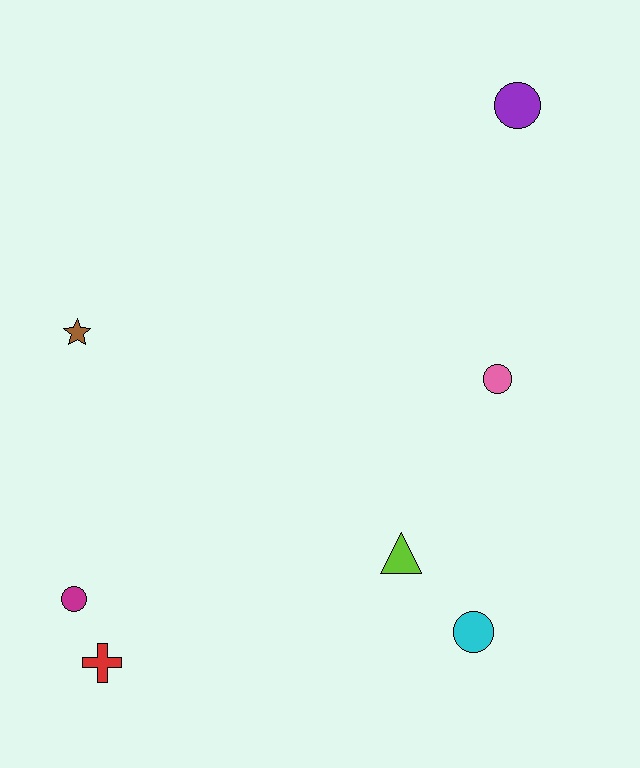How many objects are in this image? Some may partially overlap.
There are 7 objects.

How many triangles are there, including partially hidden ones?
There is 1 triangle.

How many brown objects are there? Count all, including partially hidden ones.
There is 1 brown object.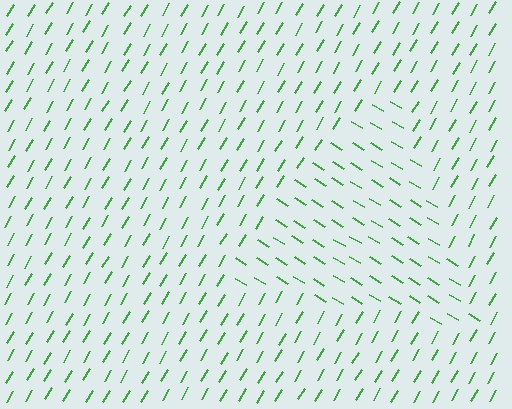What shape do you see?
I see a triangle.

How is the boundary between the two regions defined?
The boundary is defined purely by a change in line orientation (approximately 89 degrees difference). All lines are the same color and thickness.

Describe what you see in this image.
The image is filled with small green line segments. A triangle region in the image has lines oriented differently from the surrounding lines, creating a visible texture boundary.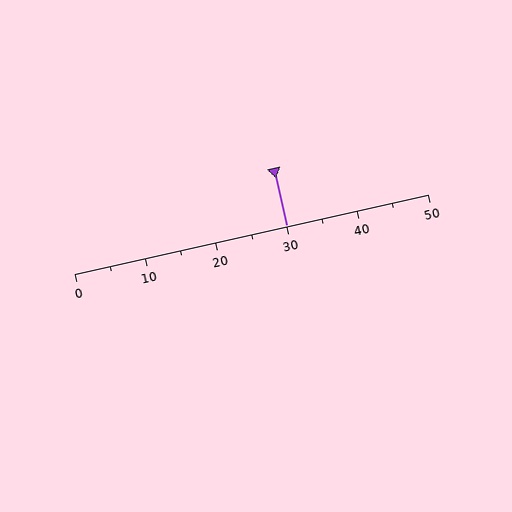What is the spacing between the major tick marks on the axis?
The major ticks are spaced 10 apart.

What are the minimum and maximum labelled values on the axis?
The axis runs from 0 to 50.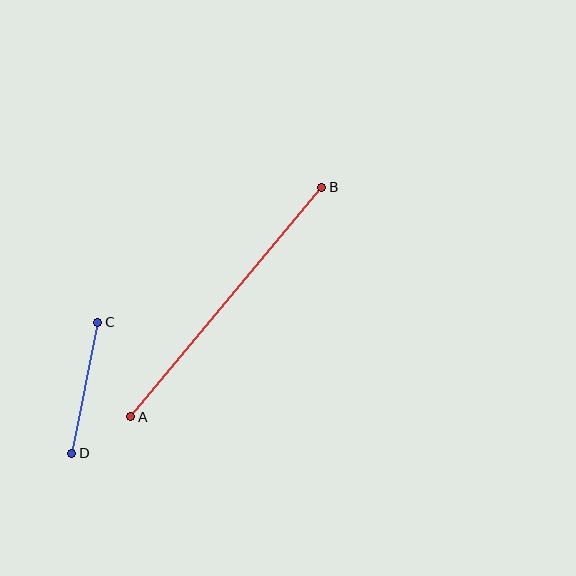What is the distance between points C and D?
The distance is approximately 134 pixels.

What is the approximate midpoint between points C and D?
The midpoint is at approximately (85, 388) pixels.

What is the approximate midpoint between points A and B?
The midpoint is at approximately (226, 302) pixels.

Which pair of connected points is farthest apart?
Points A and B are farthest apart.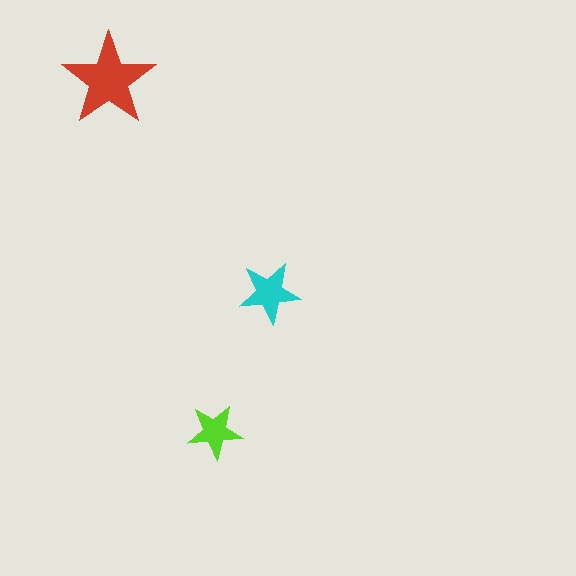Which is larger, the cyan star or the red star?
The red one.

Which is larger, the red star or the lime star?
The red one.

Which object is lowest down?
The lime star is bottommost.